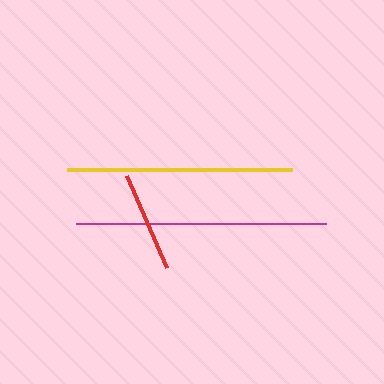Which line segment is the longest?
The magenta line is the longest at approximately 251 pixels.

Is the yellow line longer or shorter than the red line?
The yellow line is longer than the red line.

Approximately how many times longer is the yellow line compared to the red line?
The yellow line is approximately 2.2 times the length of the red line.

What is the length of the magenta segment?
The magenta segment is approximately 251 pixels long.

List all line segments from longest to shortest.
From longest to shortest: magenta, yellow, red.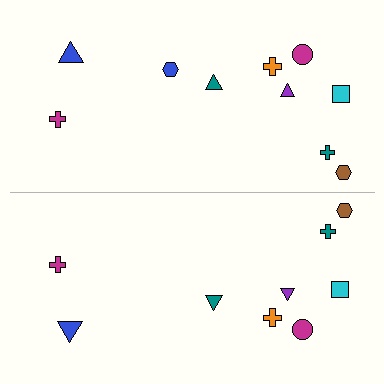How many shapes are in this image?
There are 19 shapes in this image.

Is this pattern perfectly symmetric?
No, the pattern is not perfectly symmetric. A blue hexagon is missing from the bottom side.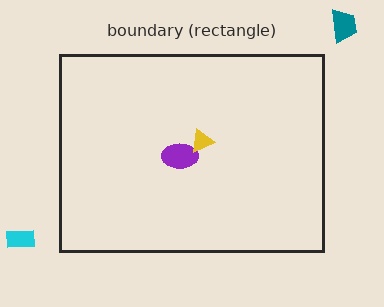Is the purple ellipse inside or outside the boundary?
Inside.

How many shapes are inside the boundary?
2 inside, 2 outside.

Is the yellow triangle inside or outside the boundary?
Inside.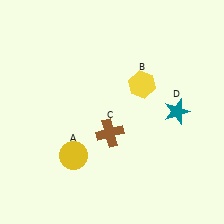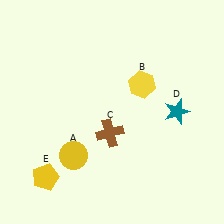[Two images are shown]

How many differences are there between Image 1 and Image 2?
There is 1 difference between the two images.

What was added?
A yellow pentagon (E) was added in Image 2.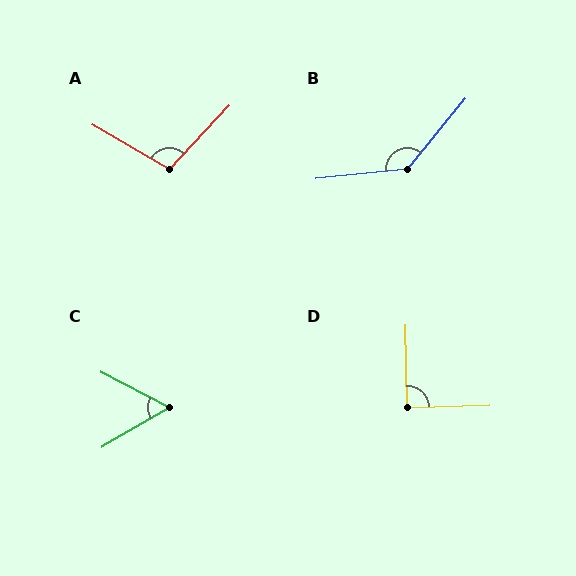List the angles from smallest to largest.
C (58°), D (89°), A (103°), B (135°).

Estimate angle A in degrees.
Approximately 103 degrees.